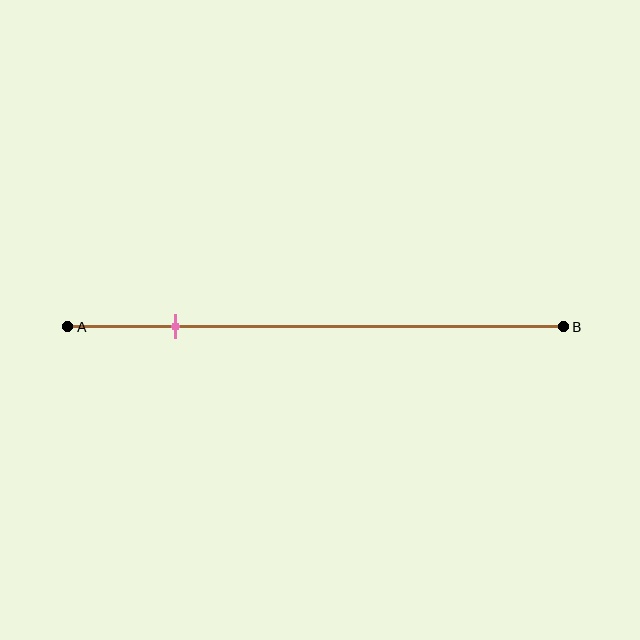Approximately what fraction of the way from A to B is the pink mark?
The pink mark is approximately 20% of the way from A to B.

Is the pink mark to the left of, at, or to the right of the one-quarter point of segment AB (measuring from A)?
The pink mark is to the left of the one-quarter point of segment AB.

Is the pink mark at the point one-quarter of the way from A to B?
No, the mark is at about 20% from A, not at the 25% one-quarter point.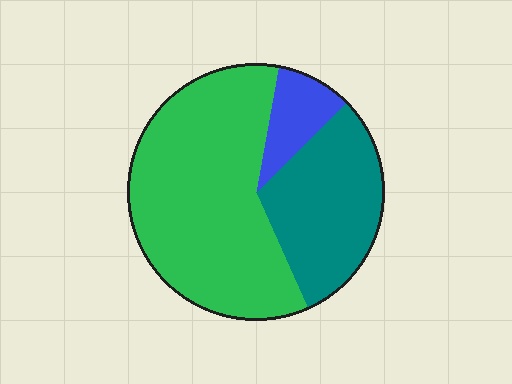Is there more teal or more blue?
Teal.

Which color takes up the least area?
Blue, at roughly 10%.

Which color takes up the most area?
Green, at roughly 60%.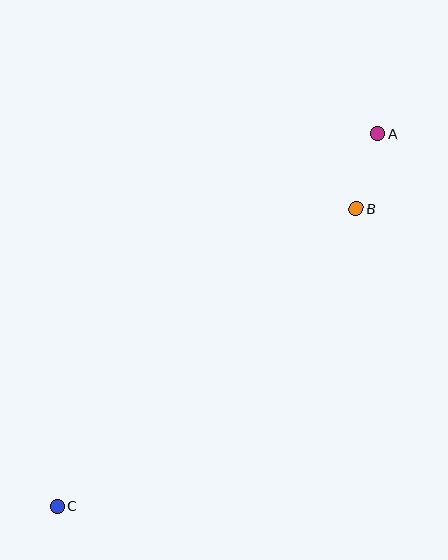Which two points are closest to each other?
Points A and B are closest to each other.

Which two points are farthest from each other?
Points A and C are farthest from each other.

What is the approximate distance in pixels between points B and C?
The distance between B and C is approximately 421 pixels.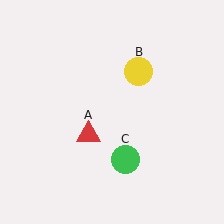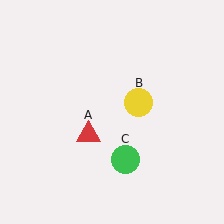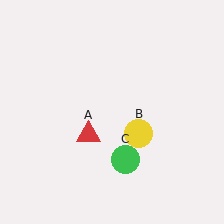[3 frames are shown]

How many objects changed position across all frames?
1 object changed position: yellow circle (object B).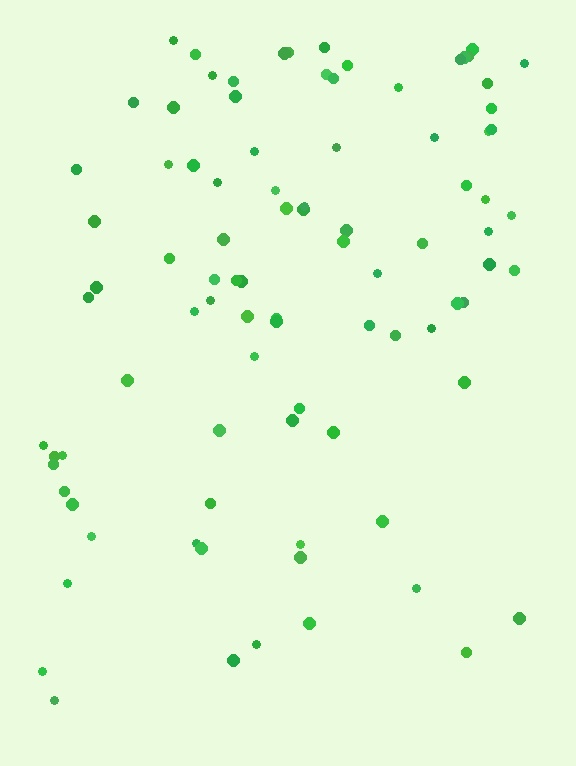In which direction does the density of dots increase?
From bottom to top, with the top side densest.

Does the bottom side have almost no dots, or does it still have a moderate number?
Still a moderate number, just noticeably fewer than the top.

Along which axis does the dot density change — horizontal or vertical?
Vertical.